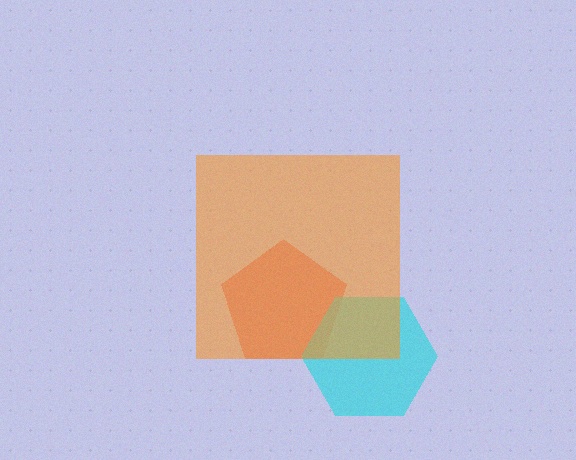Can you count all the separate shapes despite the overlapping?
Yes, there are 3 separate shapes.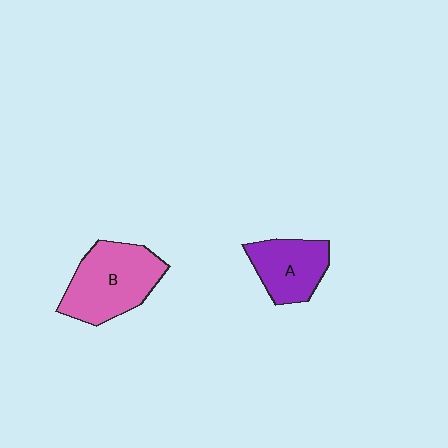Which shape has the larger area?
Shape B (pink).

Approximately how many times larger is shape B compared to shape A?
Approximately 1.4 times.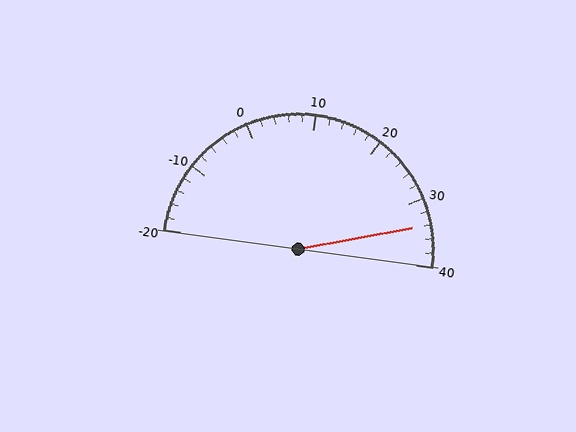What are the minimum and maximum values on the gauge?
The gauge ranges from -20 to 40.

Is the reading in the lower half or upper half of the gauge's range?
The reading is in the upper half of the range (-20 to 40).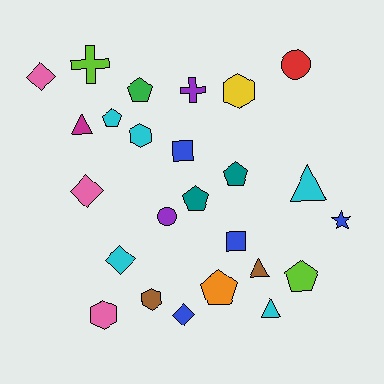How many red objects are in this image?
There is 1 red object.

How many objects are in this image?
There are 25 objects.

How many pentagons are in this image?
There are 6 pentagons.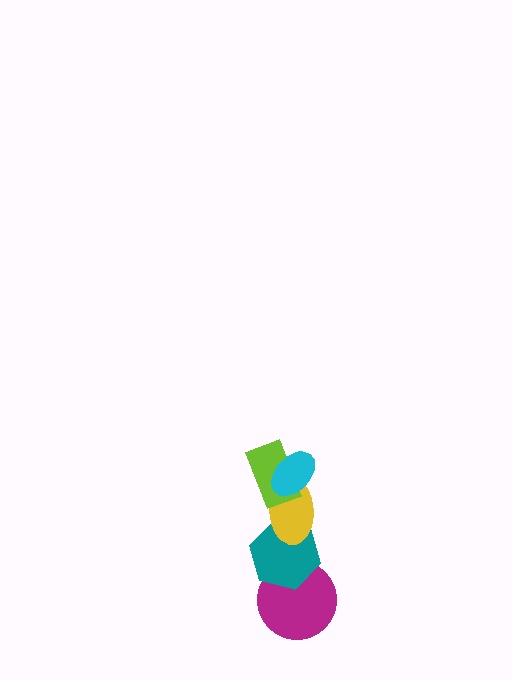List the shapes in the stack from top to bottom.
From top to bottom: the cyan ellipse, the lime rectangle, the yellow ellipse, the teal hexagon, the magenta circle.